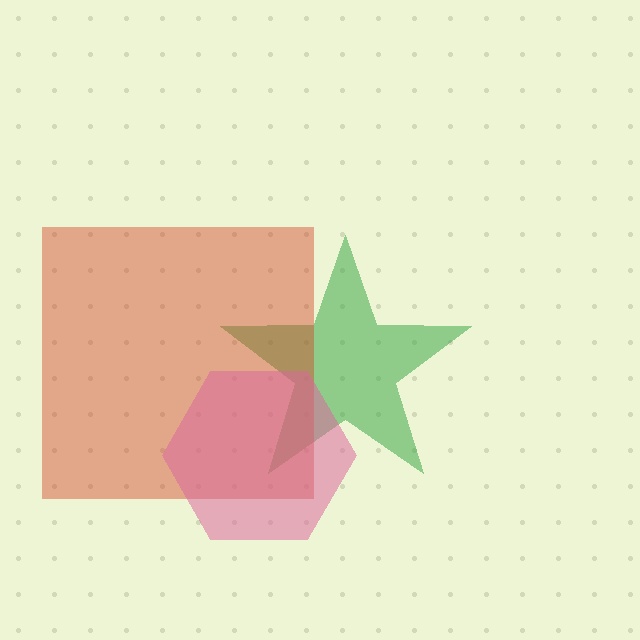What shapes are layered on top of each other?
The layered shapes are: a green star, a red square, a pink hexagon.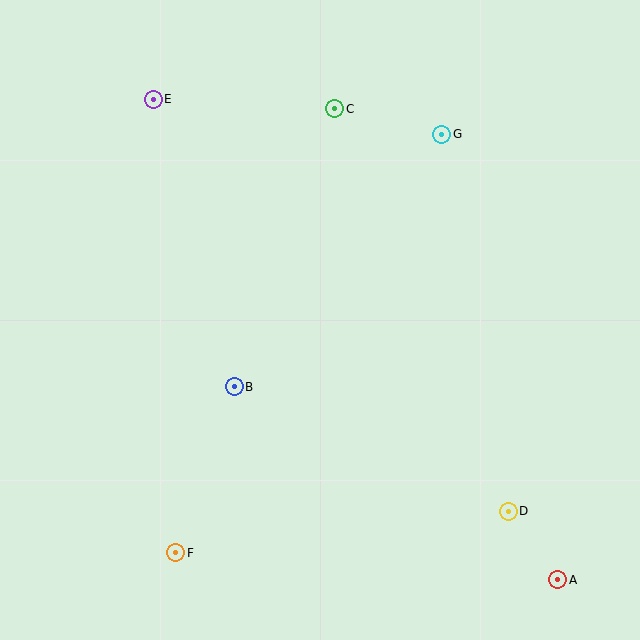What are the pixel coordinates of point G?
Point G is at (442, 134).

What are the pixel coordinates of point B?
Point B is at (234, 387).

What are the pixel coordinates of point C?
Point C is at (335, 109).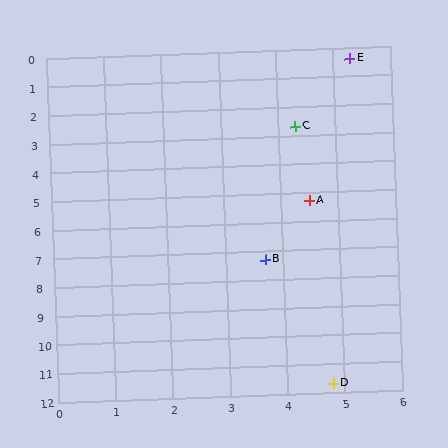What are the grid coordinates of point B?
Point B is at approximately (3.7, 7.3).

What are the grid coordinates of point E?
Point E is at approximately (5.3, 0.4).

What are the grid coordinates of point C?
Point C is at approximately (4.3, 2.7).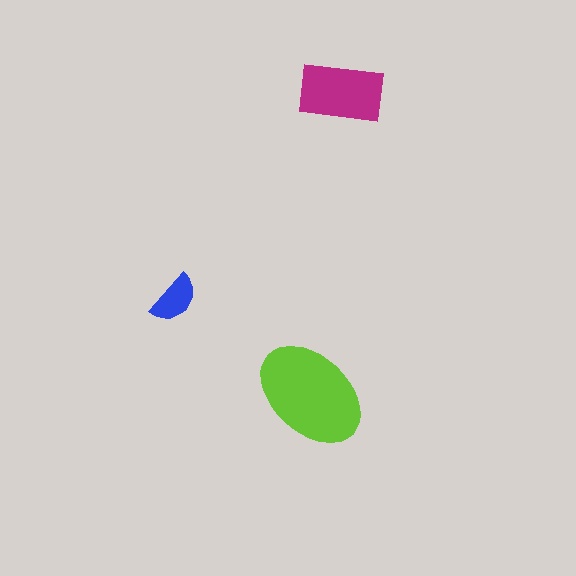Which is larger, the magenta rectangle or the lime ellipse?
The lime ellipse.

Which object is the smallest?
The blue semicircle.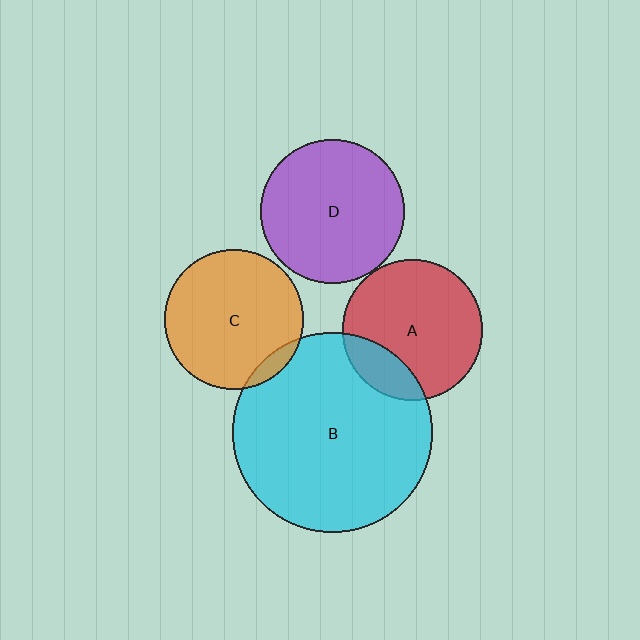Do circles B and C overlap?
Yes.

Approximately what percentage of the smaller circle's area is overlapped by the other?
Approximately 5%.